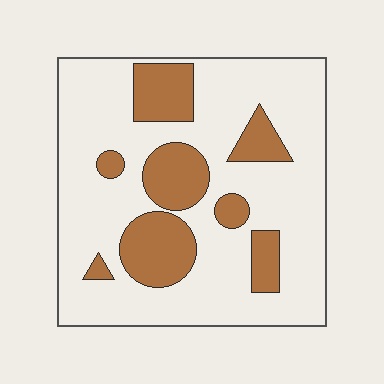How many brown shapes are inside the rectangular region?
8.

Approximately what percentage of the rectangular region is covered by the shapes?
Approximately 25%.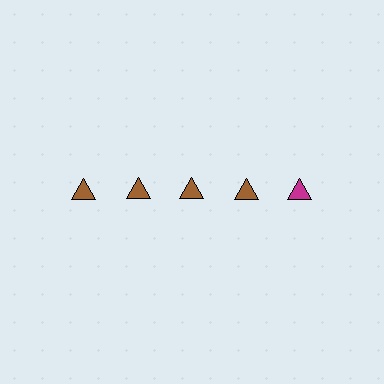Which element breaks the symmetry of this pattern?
The magenta triangle in the top row, rightmost column breaks the symmetry. All other shapes are brown triangles.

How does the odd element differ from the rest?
It has a different color: magenta instead of brown.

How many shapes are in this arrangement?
There are 5 shapes arranged in a grid pattern.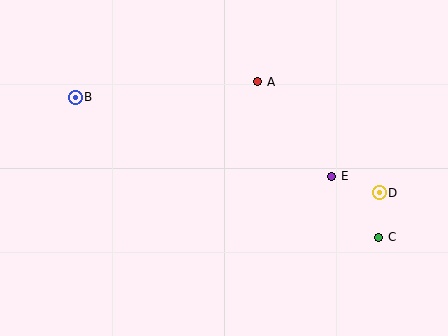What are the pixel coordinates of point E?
Point E is at (332, 176).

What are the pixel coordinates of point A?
Point A is at (258, 82).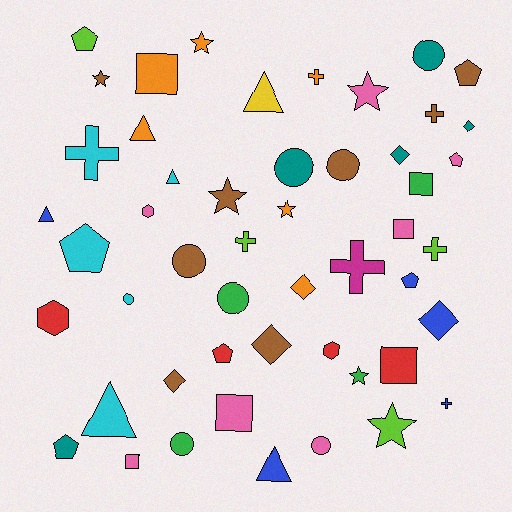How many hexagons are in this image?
There are 3 hexagons.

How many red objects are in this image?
There are 4 red objects.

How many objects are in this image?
There are 50 objects.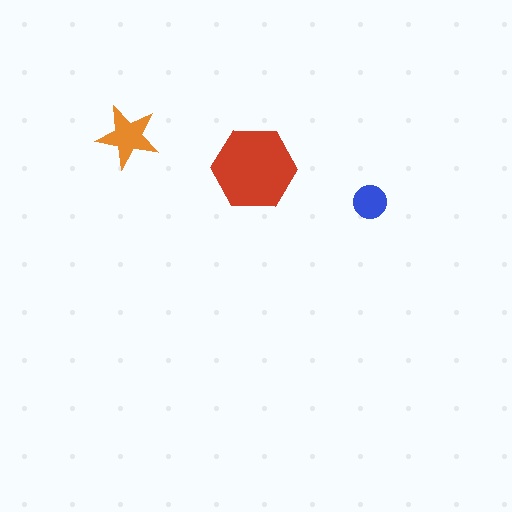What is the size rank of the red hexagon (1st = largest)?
1st.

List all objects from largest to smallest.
The red hexagon, the orange star, the blue circle.